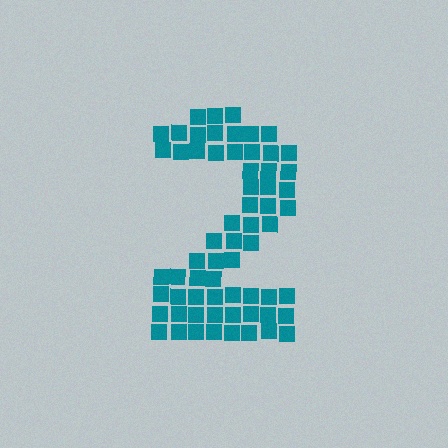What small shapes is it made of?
It is made of small squares.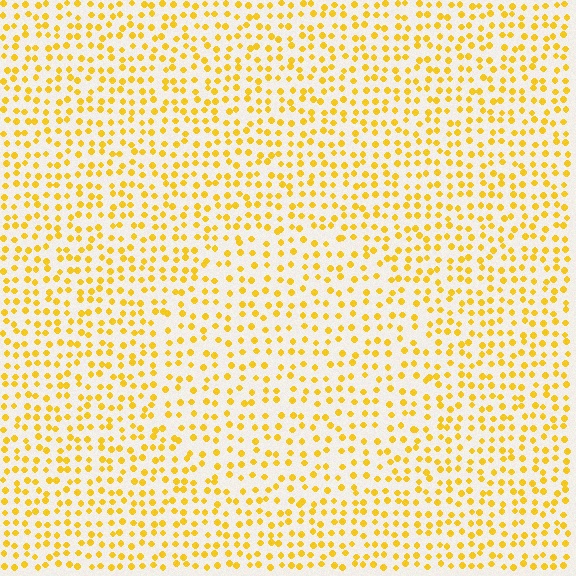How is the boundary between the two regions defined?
The boundary is defined by a change in element density (approximately 1.4x ratio). All elements are the same color, size, and shape.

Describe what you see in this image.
The image contains small yellow elements arranged at two different densities. A circle-shaped region is visible where the elements are less densely packed than the surrounding area.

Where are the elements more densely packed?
The elements are more densely packed outside the circle boundary.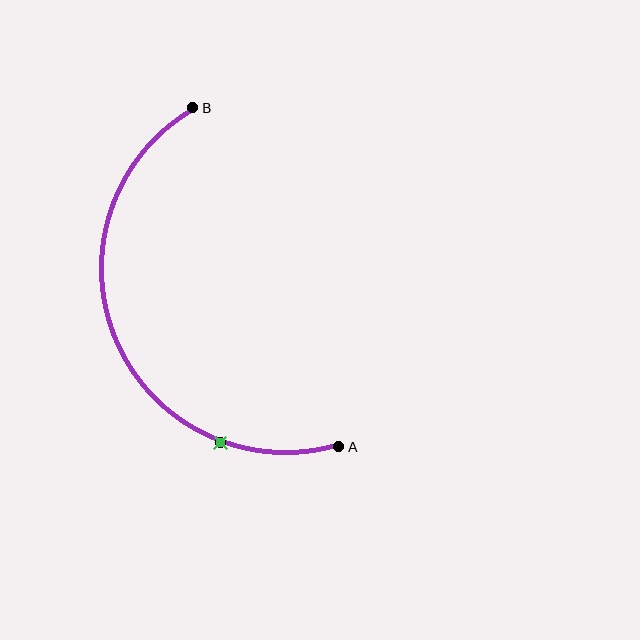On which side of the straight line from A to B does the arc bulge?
The arc bulges to the left of the straight line connecting A and B.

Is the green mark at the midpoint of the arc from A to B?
No. The green mark lies on the arc but is closer to endpoint A. The arc midpoint would be at the point on the curve equidistant along the arc from both A and B.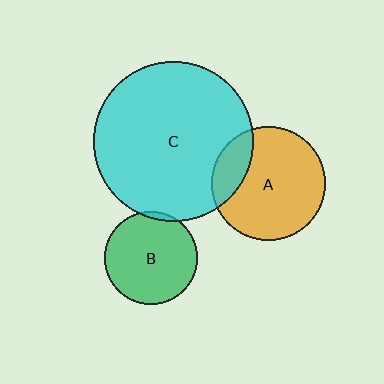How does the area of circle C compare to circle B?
Approximately 3.0 times.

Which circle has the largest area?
Circle C (cyan).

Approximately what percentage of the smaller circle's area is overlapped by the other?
Approximately 20%.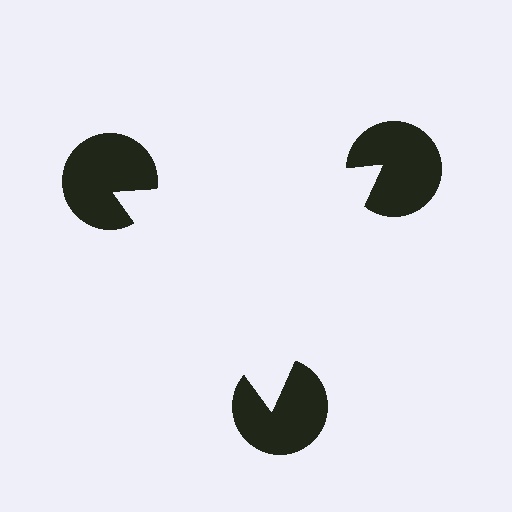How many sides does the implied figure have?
3 sides.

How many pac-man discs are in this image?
There are 3 — one at each vertex of the illusory triangle.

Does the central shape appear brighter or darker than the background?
It typically appears slightly brighter than the background, even though no actual brightness change is drawn.